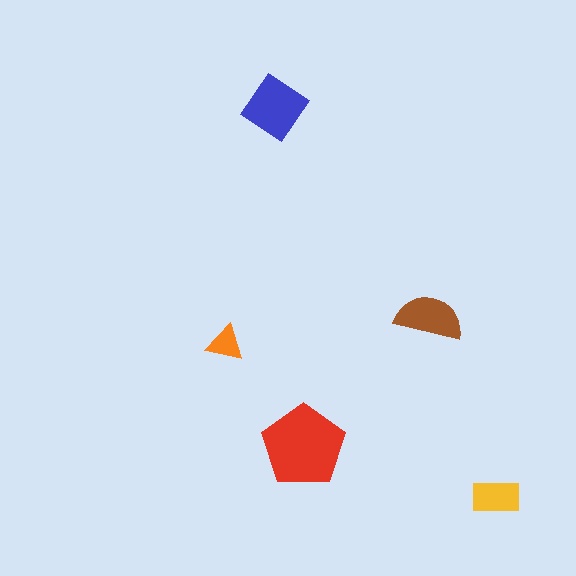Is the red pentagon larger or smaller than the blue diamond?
Larger.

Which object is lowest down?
The yellow rectangle is bottommost.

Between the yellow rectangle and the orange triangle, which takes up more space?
The yellow rectangle.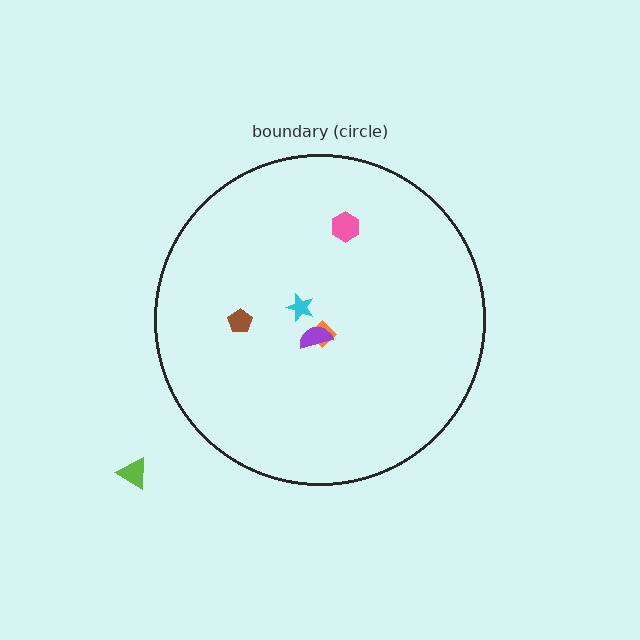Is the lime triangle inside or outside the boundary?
Outside.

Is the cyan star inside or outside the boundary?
Inside.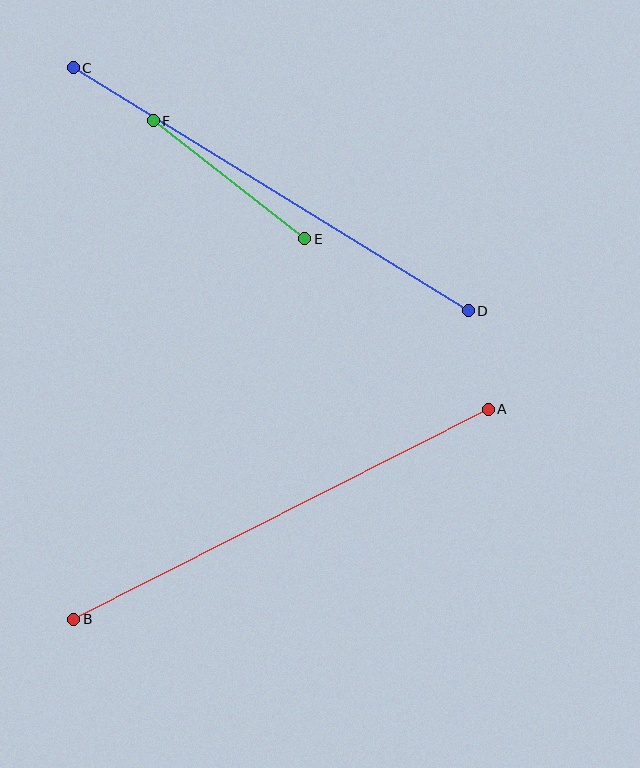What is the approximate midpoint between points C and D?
The midpoint is at approximately (271, 189) pixels.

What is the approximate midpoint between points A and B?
The midpoint is at approximately (281, 514) pixels.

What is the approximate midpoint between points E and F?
The midpoint is at approximately (229, 180) pixels.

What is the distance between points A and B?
The distance is approximately 465 pixels.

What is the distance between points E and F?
The distance is approximately 192 pixels.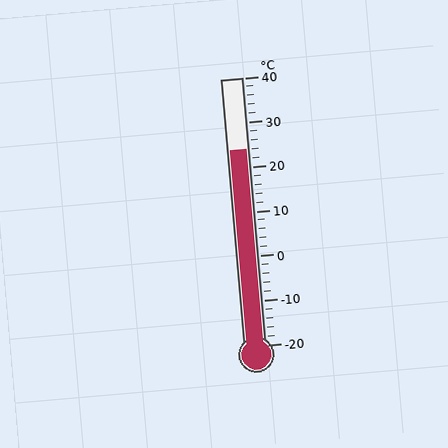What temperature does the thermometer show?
The thermometer shows approximately 24°C.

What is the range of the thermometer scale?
The thermometer scale ranges from -20°C to 40°C.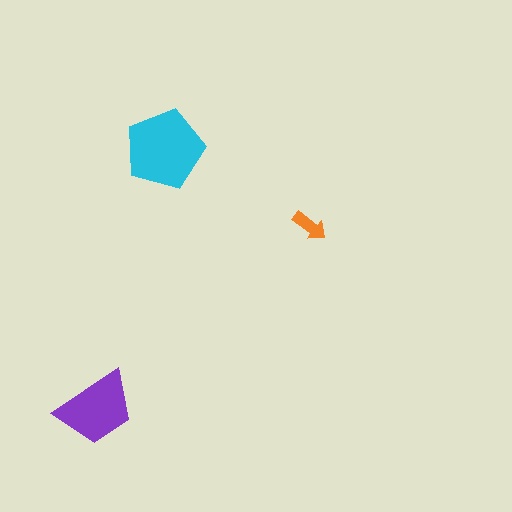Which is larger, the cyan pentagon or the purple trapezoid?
The cyan pentagon.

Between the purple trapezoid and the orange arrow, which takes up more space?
The purple trapezoid.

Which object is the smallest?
The orange arrow.